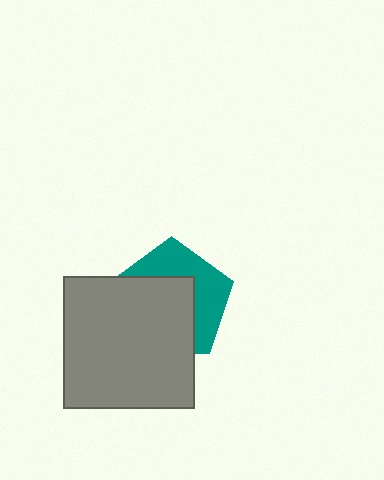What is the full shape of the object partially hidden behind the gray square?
The partially hidden object is a teal pentagon.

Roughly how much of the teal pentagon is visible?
A small part of it is visible (roughly 42%).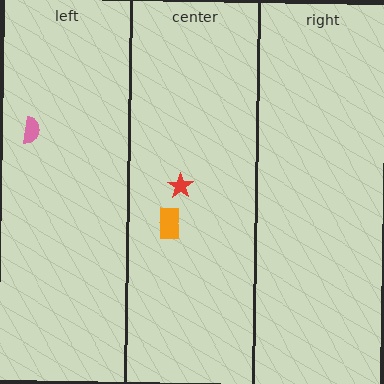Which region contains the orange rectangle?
The center region.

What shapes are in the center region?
The orange rectangle, the red star.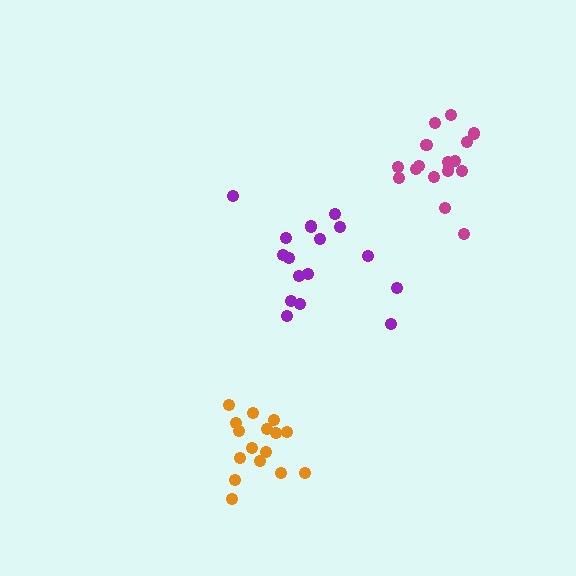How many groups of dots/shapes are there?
There are 3 groups.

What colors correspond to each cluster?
The clusters are colored: purple, magenta, orange.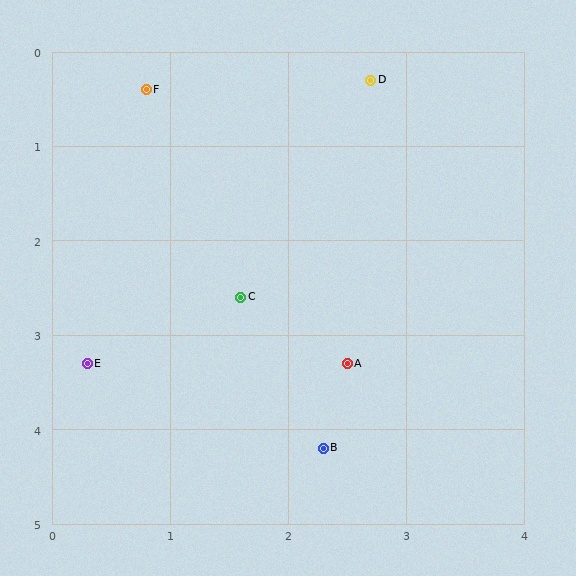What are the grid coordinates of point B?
Point B is at approximately (2.3, 4.2).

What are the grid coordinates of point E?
Point E is at approximately (0.3, 3.3).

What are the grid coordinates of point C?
Point C is at approximately (1.6, 2.6).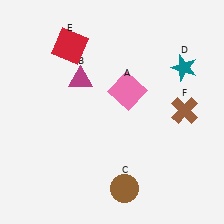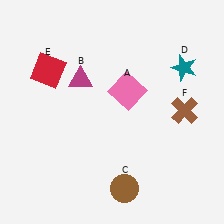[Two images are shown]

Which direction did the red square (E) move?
The red square (E) moved down.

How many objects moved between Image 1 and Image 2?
1 object moved between the two images.